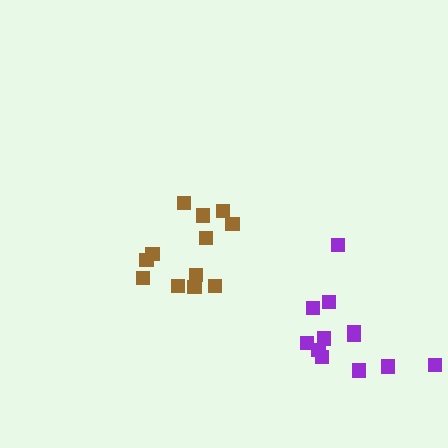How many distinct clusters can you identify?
There are 2 distinct clusters.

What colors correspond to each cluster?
The clusters are colored: brown, purple.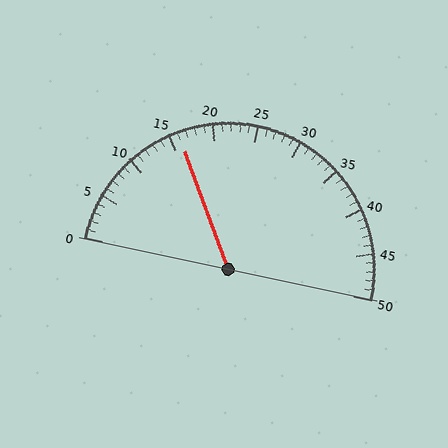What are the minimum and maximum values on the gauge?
The gauge ranges from 0 to 50.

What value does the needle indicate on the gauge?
The needle indicates approximately 16.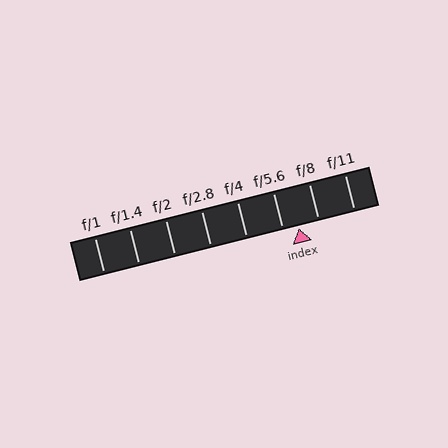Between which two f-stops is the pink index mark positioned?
The index mark is between f/5.6 and f/8.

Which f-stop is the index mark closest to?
The index mark is closest to f/5.6.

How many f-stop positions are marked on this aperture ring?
There are 8 f-stop positions marked.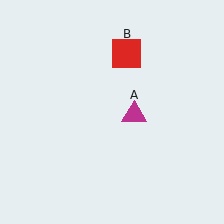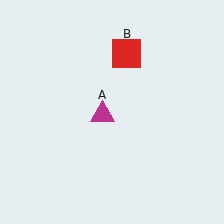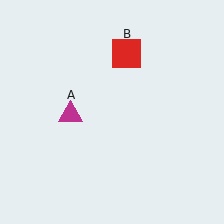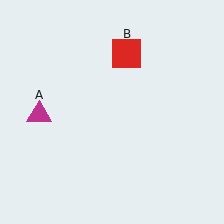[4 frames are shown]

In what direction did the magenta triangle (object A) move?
The magenta triangle (object A) moved left.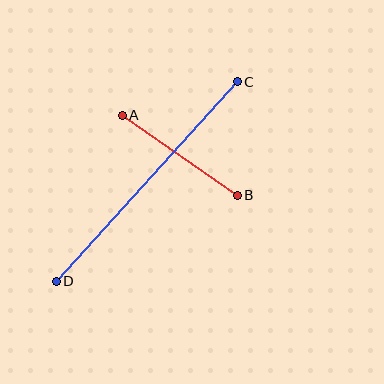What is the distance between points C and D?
The distance is approximately 269 pixels.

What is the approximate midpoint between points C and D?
The midpoint is at approximately (147, 182) pixels.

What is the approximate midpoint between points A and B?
The midpoint is at approximately (180, 155) pixels.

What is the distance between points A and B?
The distance is approximately 140 pixels.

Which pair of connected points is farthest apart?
Points C and D are farthest apart.